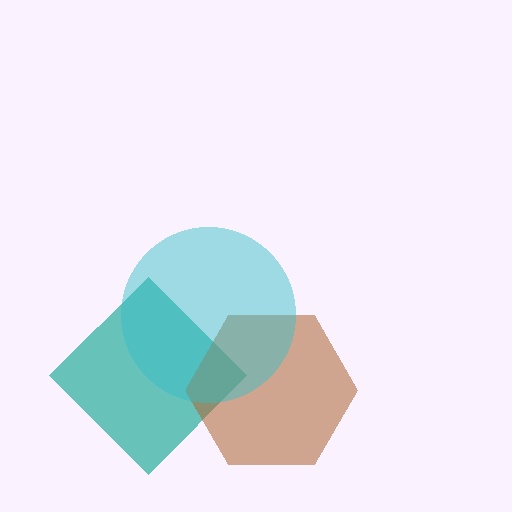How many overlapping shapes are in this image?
There are 3 overlapping shapes in the image.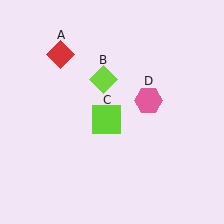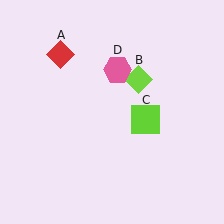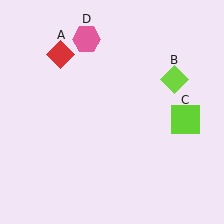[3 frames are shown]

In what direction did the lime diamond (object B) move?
The lime diamond (object B) moved right.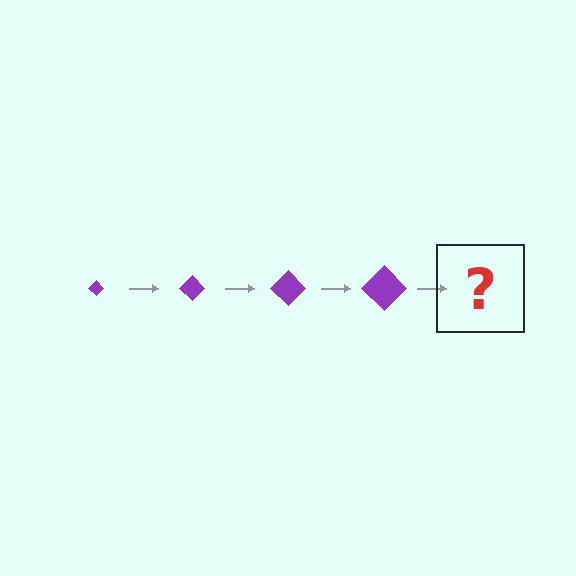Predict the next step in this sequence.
The next step is a purple diamond, larger than the previous one.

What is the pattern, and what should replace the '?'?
The pattern is that the diamond gets progressively larger each step. The '?' should be a purple diamond, larger than the previous one.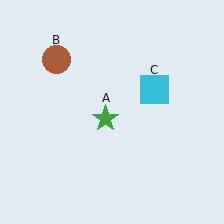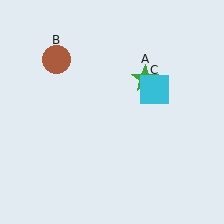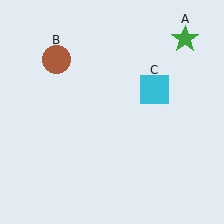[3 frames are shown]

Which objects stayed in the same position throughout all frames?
Brown circle (object B) and cyan square (object C) remained stationary.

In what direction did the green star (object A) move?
The green star (object A) moved up and to the right.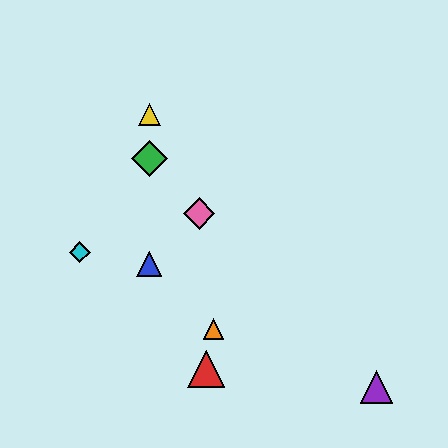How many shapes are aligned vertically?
3 shapes (the blue triangle, the green diamond, the yellow triangle) are aligned vertically.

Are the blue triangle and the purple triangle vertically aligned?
No, the blue triangle is at x≈149 and the purple triangle is at x≈377.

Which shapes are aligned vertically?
The blue triangle, the green diamond, the yellow triangle are aligned vertically.